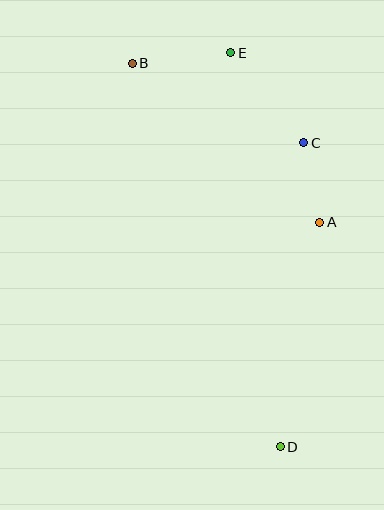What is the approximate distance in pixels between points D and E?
The distance between D and E is approximately 397 pixels.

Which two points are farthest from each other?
Points B and D are farthest from each other.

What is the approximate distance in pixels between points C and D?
The distance between C and D is approximately 305 pixels.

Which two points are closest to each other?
Points A and C are closest to each other.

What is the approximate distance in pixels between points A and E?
The distance between A and E is approximately 191 pixels.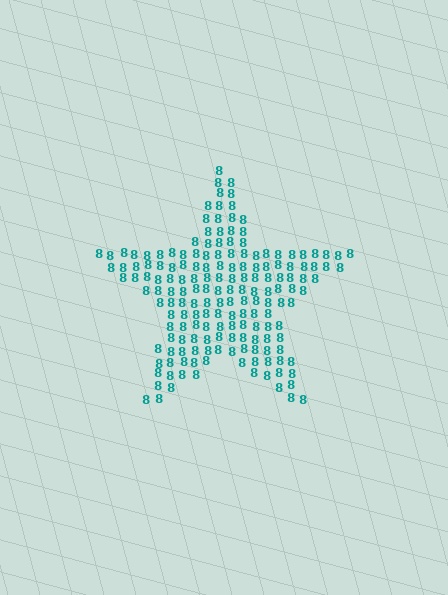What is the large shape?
The large shape is a star.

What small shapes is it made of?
It is made of small digit 8's.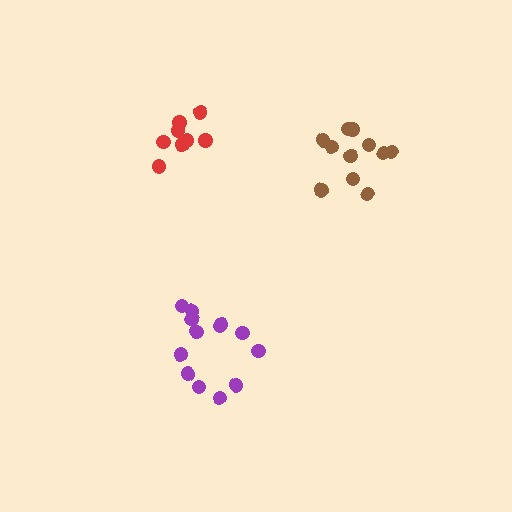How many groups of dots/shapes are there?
There are 3 groups.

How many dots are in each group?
Group 1: 8 dots, Group 2: 11 dots, Group 3: 13 dots (32 total).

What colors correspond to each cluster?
The clusters are colored: red, brown, purple.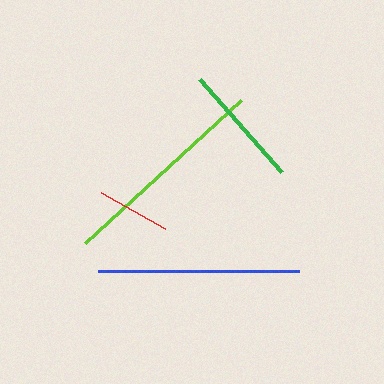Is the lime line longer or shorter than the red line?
The lime line is longer than the red line.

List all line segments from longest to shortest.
From longest to shortest: lime, blue, green, red.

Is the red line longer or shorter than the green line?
The green line is longer than the red line.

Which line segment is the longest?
The lime line is the longest at approximately 212 pixels.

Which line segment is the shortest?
The red line is the shortest at approximately 73 pixels.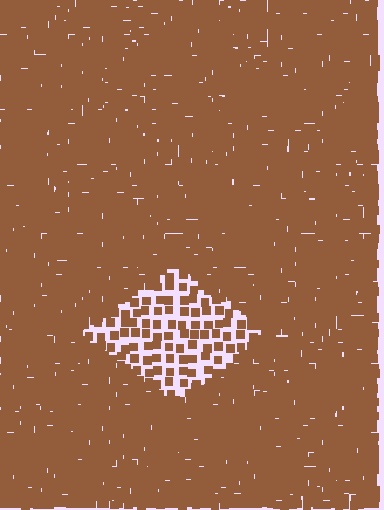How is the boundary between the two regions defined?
The boundary is defined by a change in element density (approximately 2.9x ratio). All elements are the same color, size, and shape.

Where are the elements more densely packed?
The elements are more densely packed outside the diamond boundary.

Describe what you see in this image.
The image contains small brown elements arranged at two different densities. A diamond-shaped region is visible where the elements are less densely packed than the surrounding area.